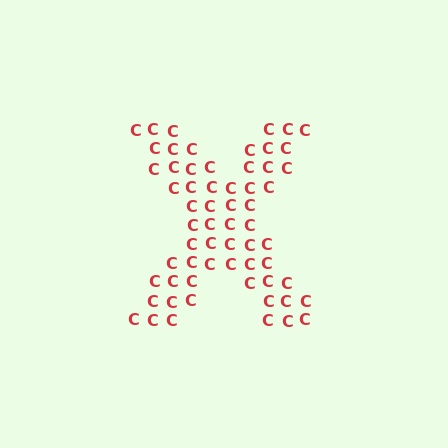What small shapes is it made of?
It is made of small letter C's.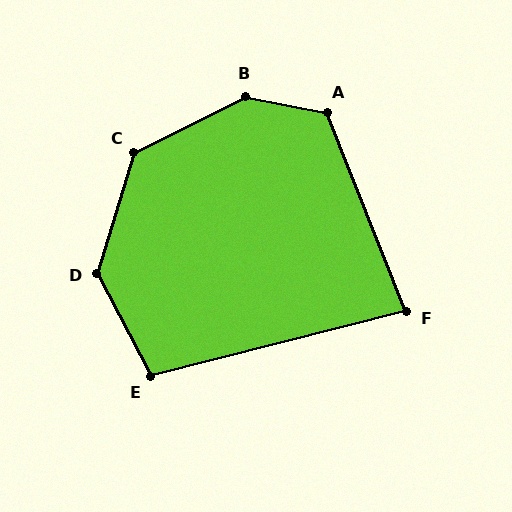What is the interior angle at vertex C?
Approximately 134 degrees (obtuse).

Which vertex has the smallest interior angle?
F, at approximately 83 degrees.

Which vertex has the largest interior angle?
B, at approximately 142 degrees.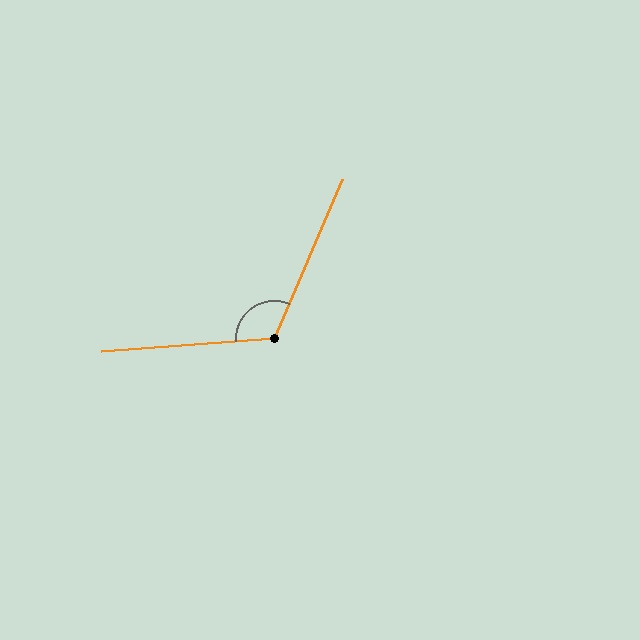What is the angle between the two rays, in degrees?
Approximately 117 degrees.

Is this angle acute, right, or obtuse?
It is obtuse.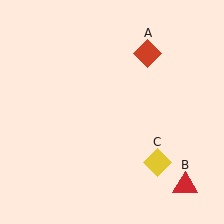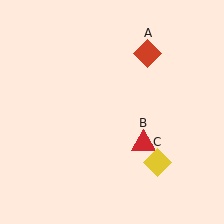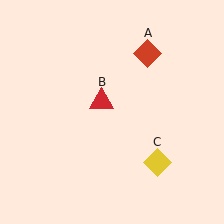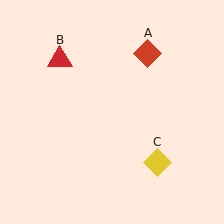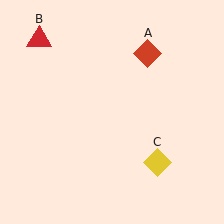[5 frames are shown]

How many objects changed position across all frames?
1 object changed position: red triangle (object B).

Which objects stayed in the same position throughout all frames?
Red diamond (object A) and yellow diamond (object C) remained stationary.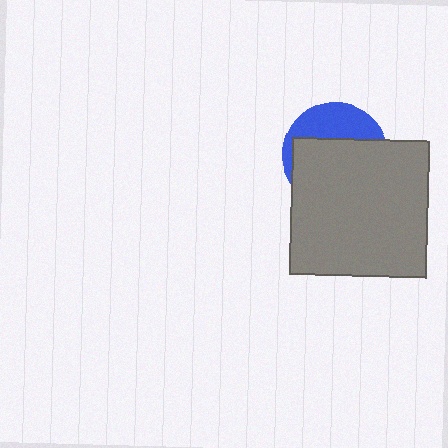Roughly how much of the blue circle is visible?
A small part of it is visible (roughly 34%).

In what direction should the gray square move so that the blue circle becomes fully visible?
The gray square should move down. That is the shortest direction to clear the overlap and leave the blue circle fully visible.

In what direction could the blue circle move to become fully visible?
The blue circle could move up. That would shift it out from behind the gray square entirely.